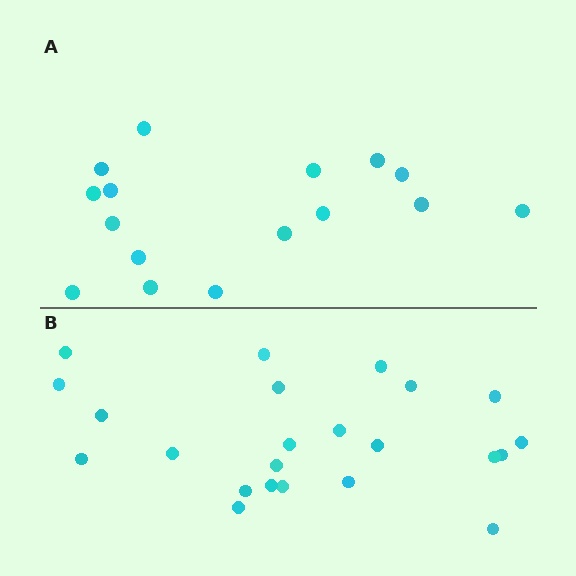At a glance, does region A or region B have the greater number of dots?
Region B (the bottom region) has more dots.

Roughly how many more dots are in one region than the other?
Region B has roughly 8 or so more dots than region A.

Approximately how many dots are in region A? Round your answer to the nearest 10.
About 20 dots. (The exact count is 16, which rounds to 20.)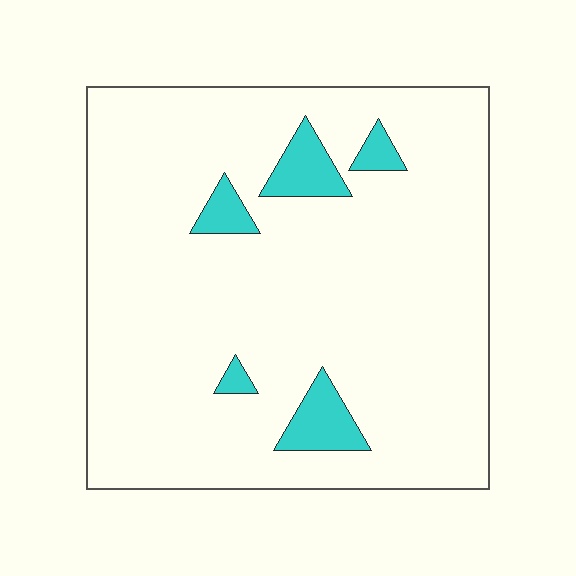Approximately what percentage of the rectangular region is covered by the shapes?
Approximately 10%.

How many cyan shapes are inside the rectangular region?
5.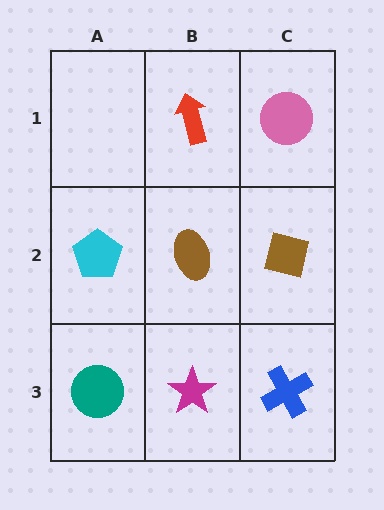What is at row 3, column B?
A magenta star.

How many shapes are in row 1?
2 shapes.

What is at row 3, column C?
A blue cross.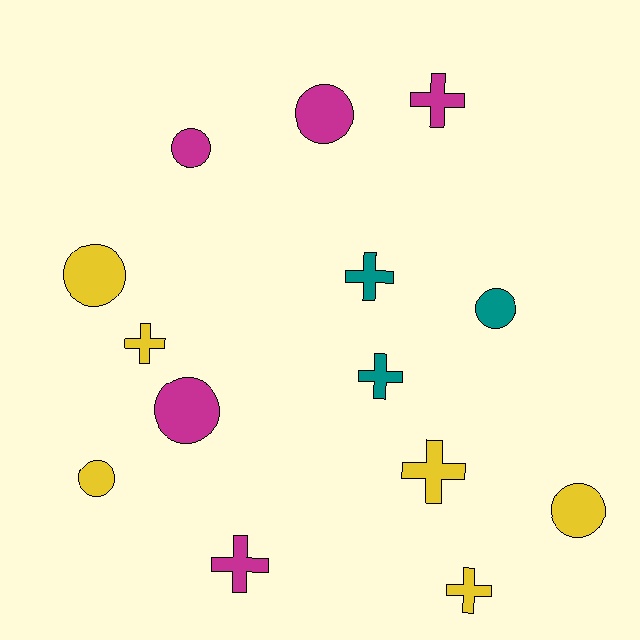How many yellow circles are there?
There are 3 yellow circles.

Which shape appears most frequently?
Cross, with 7 objects.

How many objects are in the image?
There are 14 objects.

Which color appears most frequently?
Yellow, with 6 objects.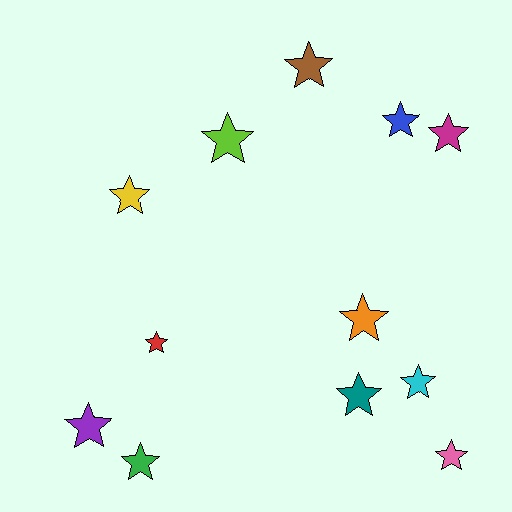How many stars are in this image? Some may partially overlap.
There are 12 stars.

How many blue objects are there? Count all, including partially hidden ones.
There is 1 blue object.